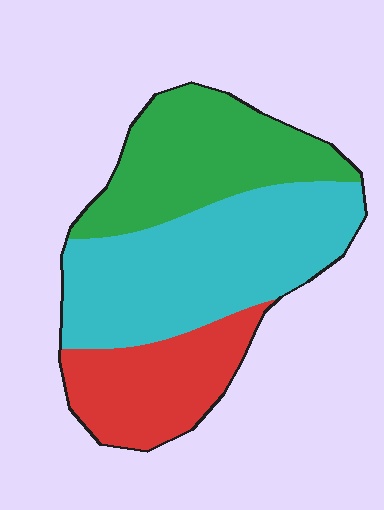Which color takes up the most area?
Cyan, at roughly 45%.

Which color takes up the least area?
Red, at roughly 25%.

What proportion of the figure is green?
Green takes up about one third (1/3) of the figure.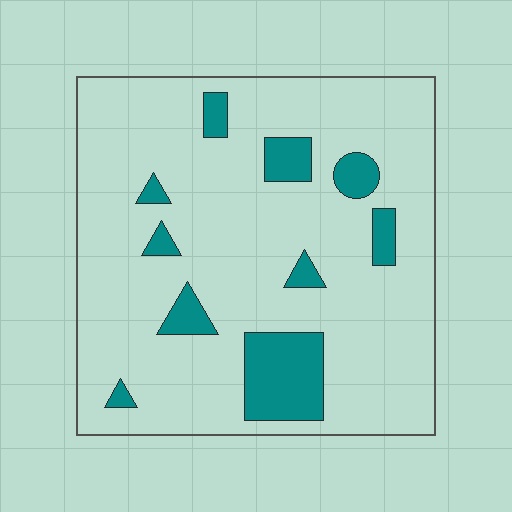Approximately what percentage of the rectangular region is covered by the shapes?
Approximately 15%.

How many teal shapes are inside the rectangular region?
10.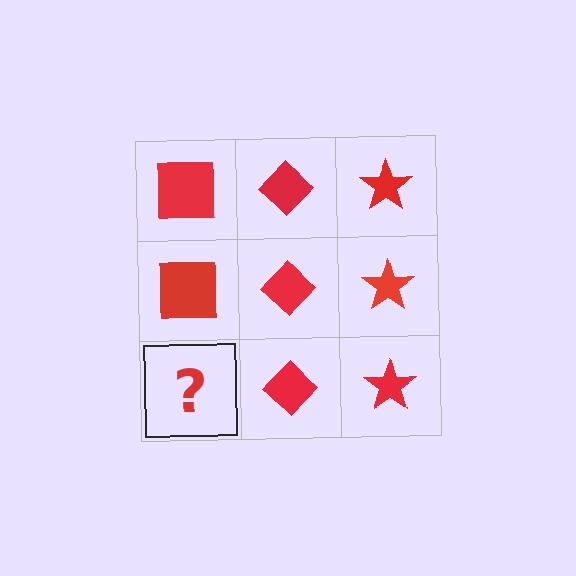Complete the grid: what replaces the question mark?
The question mark should be replaced with a red square.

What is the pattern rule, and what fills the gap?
The rule is that each column has a consistent shape. The gap should be filled with a red square.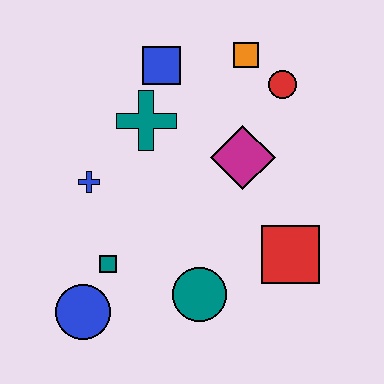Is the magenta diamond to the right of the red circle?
No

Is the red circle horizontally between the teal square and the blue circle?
No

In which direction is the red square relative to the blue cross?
The red square is to the right of the blue cross.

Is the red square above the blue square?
No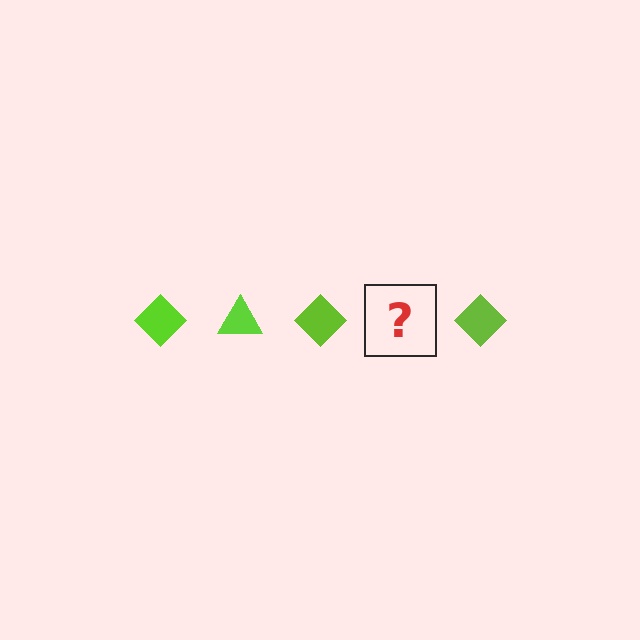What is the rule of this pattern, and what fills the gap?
The rule is that the pattern cycles through diamond, triangle shapes in lime. The gap should be filled with a lime triangle.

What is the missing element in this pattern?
The missing element is a lime triangle.